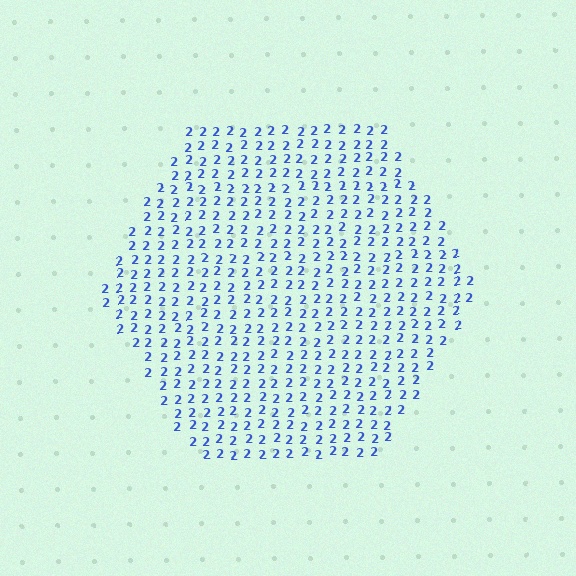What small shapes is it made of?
It is made of small digit 2's.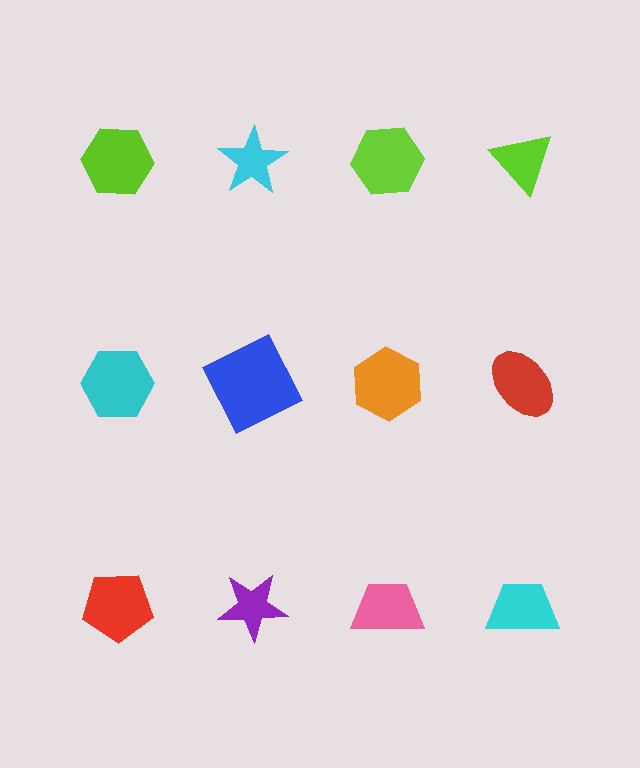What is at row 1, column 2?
A cyan star.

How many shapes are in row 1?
4 shapes.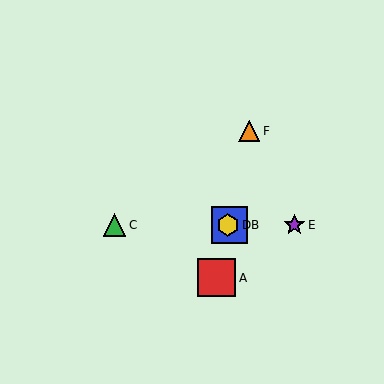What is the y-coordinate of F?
Object F is at y≈131.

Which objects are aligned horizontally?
Objects B, C, D, E are aligned horizontally.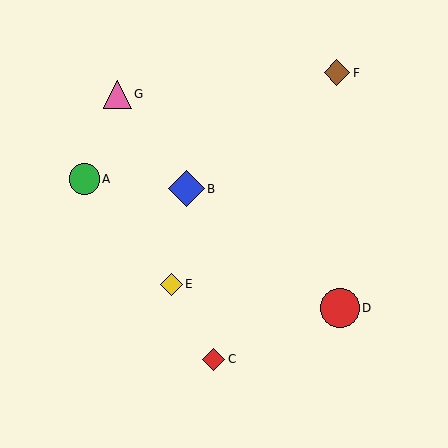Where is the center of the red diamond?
The center of the red diamond is at (214, 359).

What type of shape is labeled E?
Shape E is a yellow diamond.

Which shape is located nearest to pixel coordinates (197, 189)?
The blue diamond (labeled B) at (186, 189) is nearest to that location.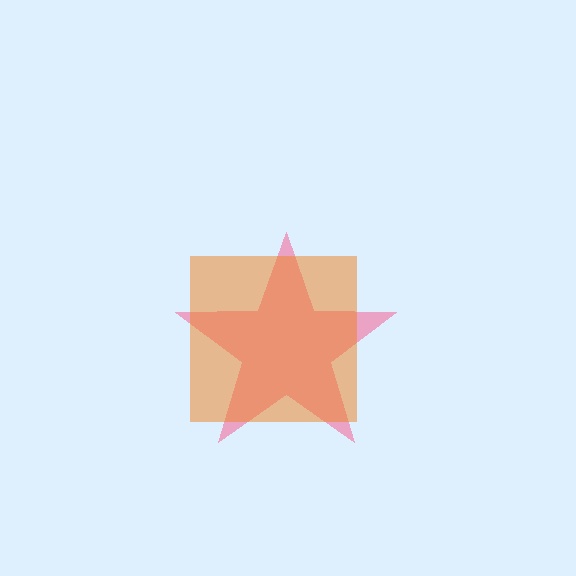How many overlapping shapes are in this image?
There are 2 overlapping shapes in the image.